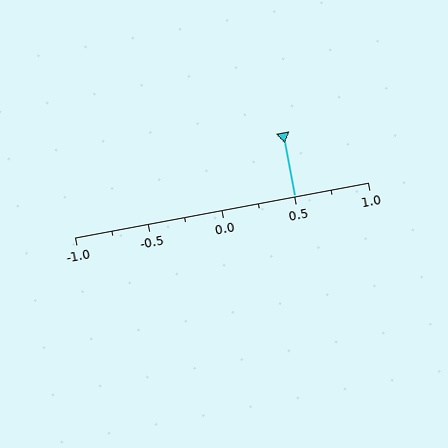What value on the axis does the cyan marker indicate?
The marker indicates approximately 0.5.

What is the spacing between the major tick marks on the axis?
The major ticks are spaced 0.5 apart.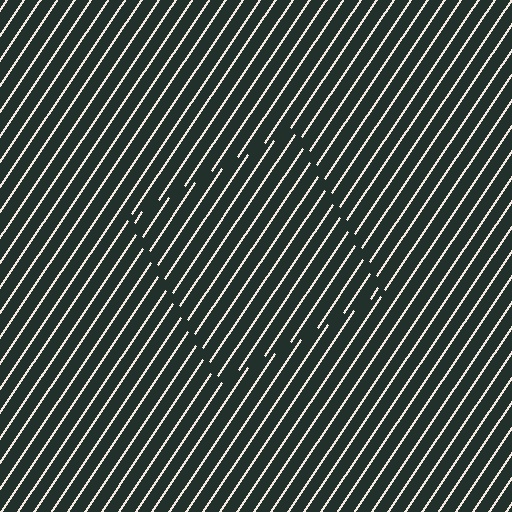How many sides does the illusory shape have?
4 sides — the line-ends trace a square.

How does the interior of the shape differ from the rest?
The interior of the shape contains the same grating, shifted by half a period — the contour is defined by the phase discontinuity where line-ends from the inner and outer gratings abut.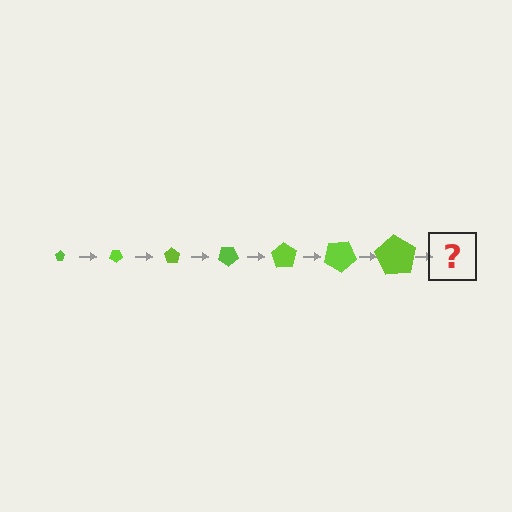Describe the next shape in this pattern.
It should be a pentagon, larger than the previous one and rotated 245 degrees from the start.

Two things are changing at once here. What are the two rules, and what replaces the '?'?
The two rules are that the pentagon grows larger each step and it rotates 35 degrees each step. The '?' should be a pentagon, larger than the previous one and rotated 245 degrees from the start.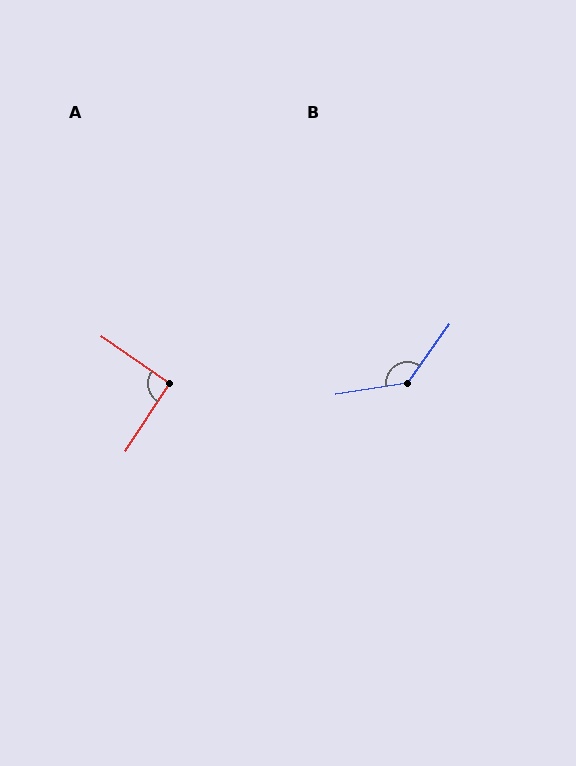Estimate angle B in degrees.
Approximately 135 degrees.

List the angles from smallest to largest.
A (91°), B (135°).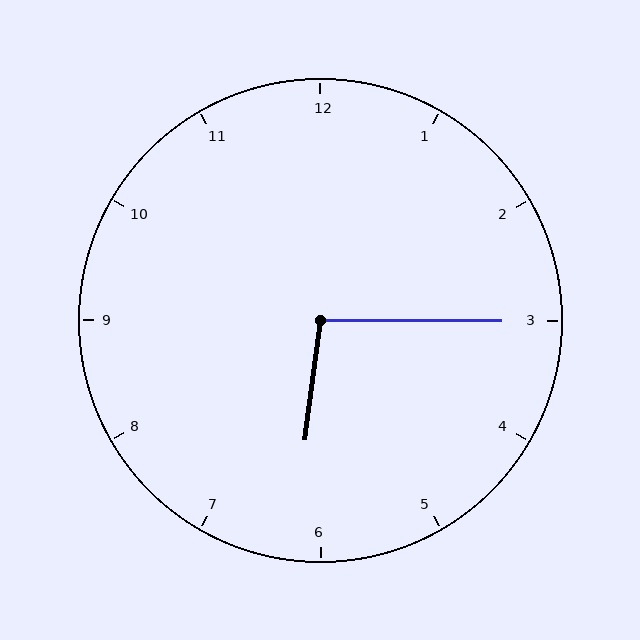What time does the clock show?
6:15.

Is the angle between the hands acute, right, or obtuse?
It is obtuse.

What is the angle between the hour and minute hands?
Approximately 98 degrees.